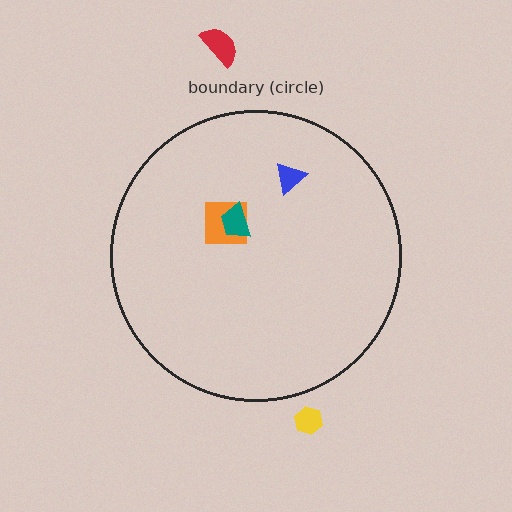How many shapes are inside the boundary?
3 inside, 2 outside.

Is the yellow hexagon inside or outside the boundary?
Outside.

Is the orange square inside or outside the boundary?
Inside.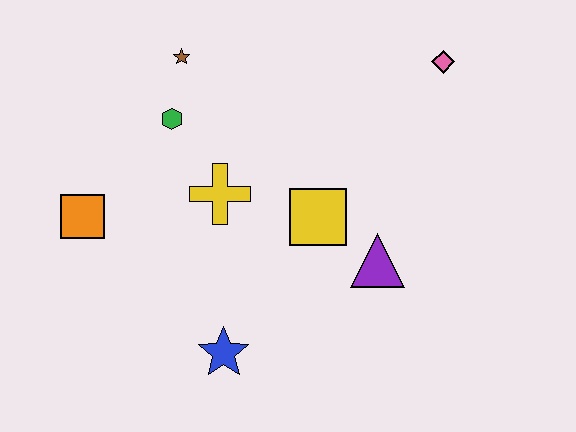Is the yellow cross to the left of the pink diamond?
Yes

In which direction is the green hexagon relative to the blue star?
The green hexagon is above the blue star.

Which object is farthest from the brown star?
The blue star is farthest from the brown star.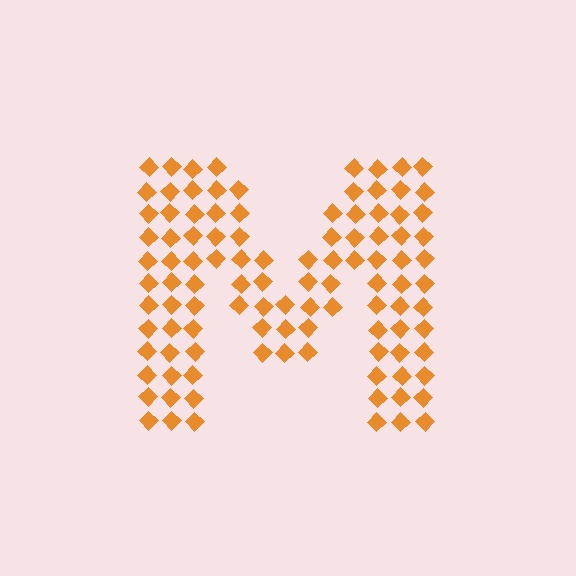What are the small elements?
The small elements are diamonds.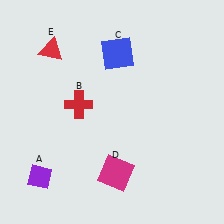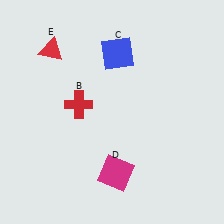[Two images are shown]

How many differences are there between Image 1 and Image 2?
There is 1 difference between the two images.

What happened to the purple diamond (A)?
The purple diamond (A) was removed in Image 2. It was in the bottom-left area of Image 1.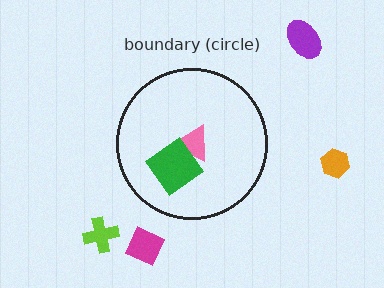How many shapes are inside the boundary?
2 inside, 4 outside.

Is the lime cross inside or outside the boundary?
Outside.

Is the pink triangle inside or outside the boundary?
Inside.